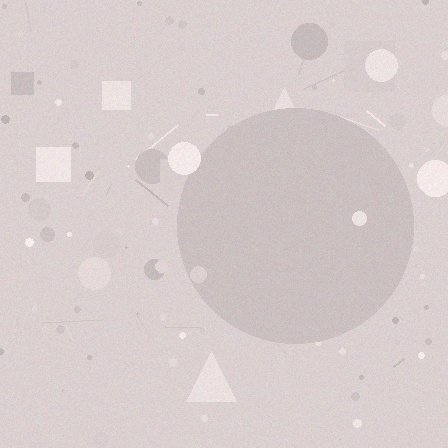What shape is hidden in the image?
A circle is hidden in the image.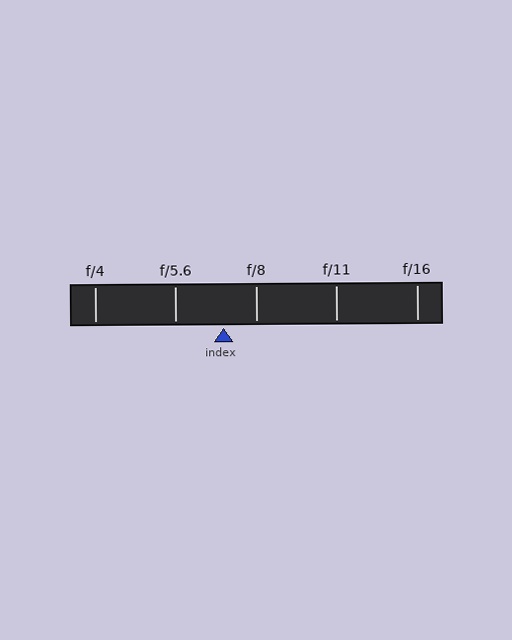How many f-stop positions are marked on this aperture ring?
There are 5 f-stop positions marked.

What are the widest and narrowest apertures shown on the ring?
The widest aperture shown is f/4 and the narrowest is f/16.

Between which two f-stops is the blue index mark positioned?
The index mark is between f/5.6 and f/8.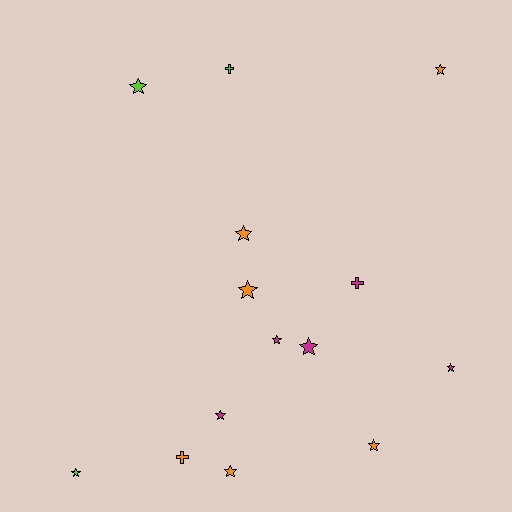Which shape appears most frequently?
Star, with 11 objects.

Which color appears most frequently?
Orange, with 6 objects.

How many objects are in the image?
There are 14 objects.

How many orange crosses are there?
There is 1 orange cross.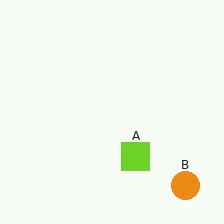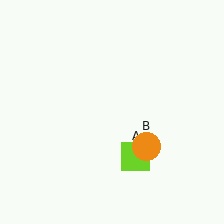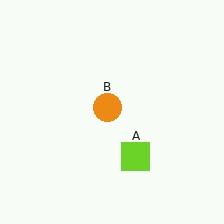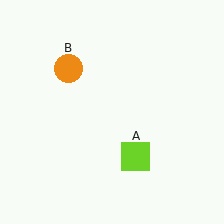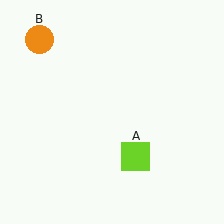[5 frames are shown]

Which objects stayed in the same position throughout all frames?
Lime square (object A) remained stationary.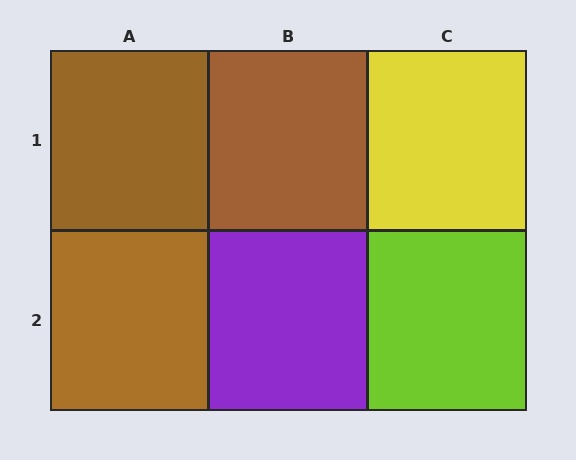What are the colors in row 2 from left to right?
Brown, purple, lime.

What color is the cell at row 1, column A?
Brown.